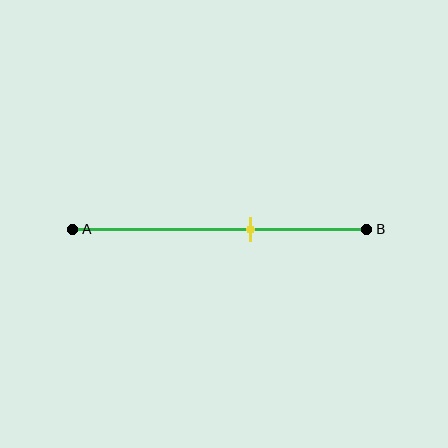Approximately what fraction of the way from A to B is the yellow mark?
The yellow mark is approximately 60% of the way from A to B.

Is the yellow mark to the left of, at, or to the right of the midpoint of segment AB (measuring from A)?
The yellow mark is to the right of the midpoint of segment AB.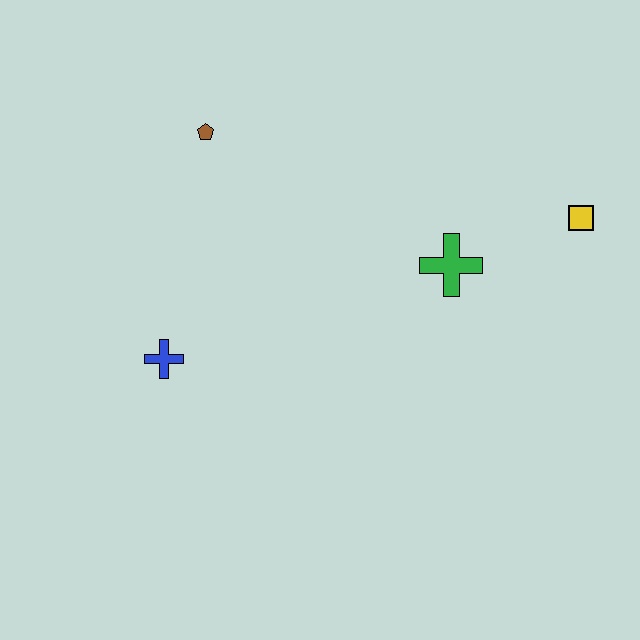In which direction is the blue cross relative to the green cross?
The blue cross is to the left of the green cross.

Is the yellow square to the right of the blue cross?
Yes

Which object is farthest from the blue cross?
The yellow square is farthest from the blue cross.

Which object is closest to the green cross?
The yellow square is closest to the green cross.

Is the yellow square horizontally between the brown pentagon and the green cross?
No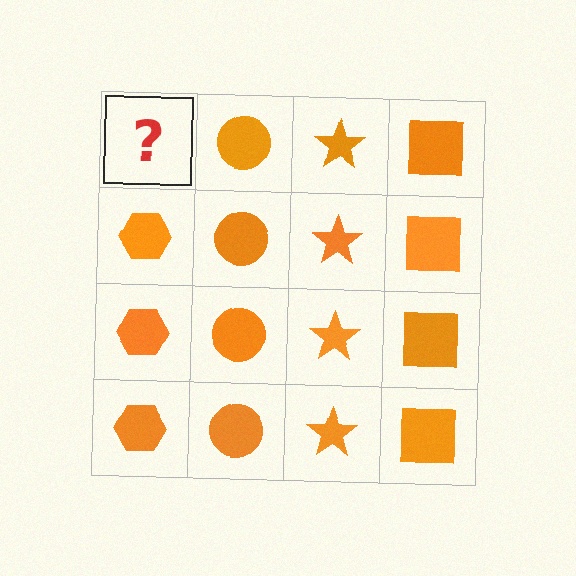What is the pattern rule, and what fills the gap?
The rule is that each column has a consistent shape. The gap should be filled with an orange hexagon.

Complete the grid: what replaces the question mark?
The question mark should be replaced with an orange hexagon.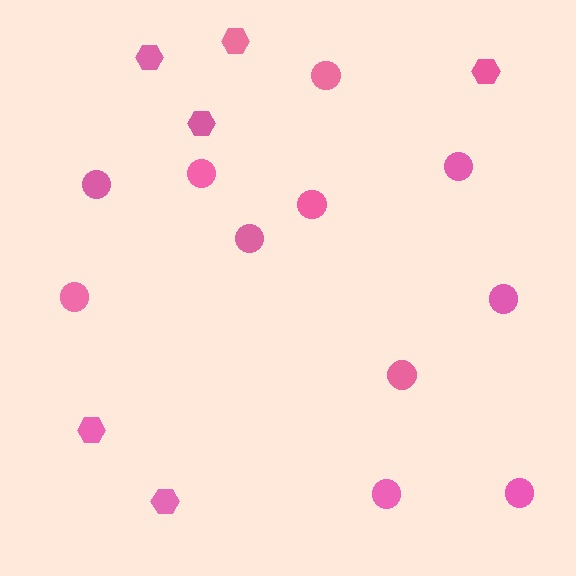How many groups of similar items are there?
There are 2 groups: one group of circles (11) and one group of hexagons (6).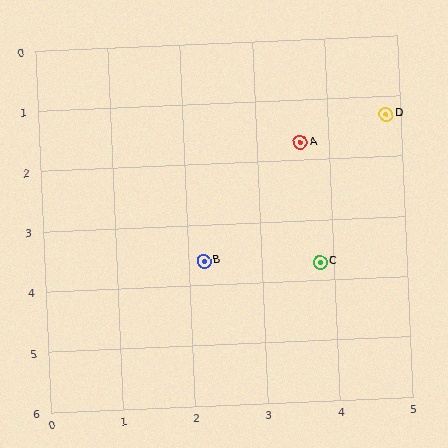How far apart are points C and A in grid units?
Points C and A are about 2.0 grid units apart.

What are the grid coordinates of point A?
Point A is at approximately (3.6, 1.7).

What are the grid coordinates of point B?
Point B is at approximately (2.2, 3.6).